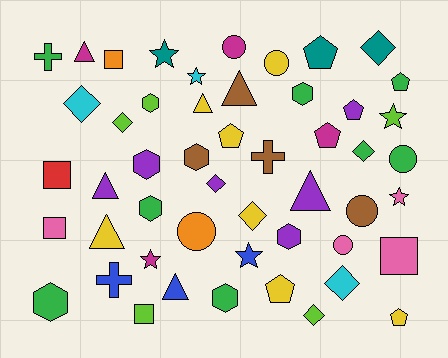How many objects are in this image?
There are 50 objects.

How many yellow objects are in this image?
There are 7 yellow objects.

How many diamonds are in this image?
There are 8 diamonds.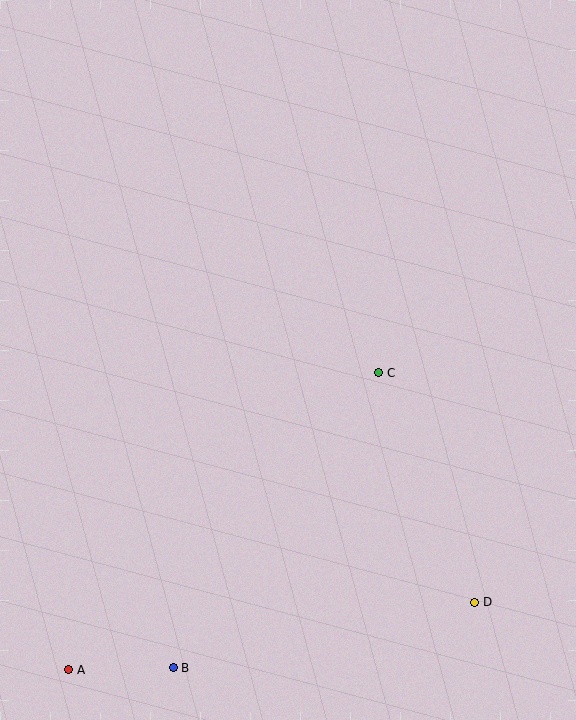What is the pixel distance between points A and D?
The distance between A and D is 412 pixels.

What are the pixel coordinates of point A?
Point A is at (69, 670).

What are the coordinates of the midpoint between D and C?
The midpoint between D and C is at (427, 487).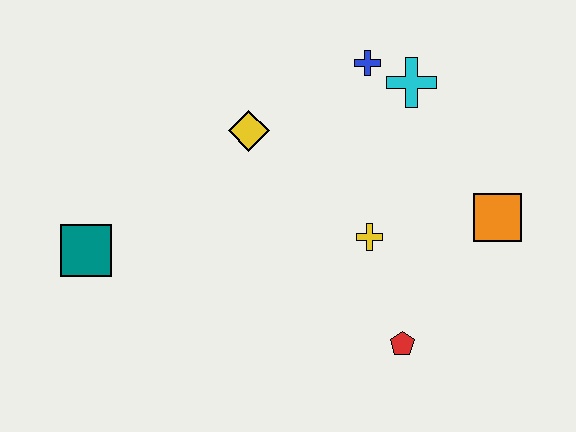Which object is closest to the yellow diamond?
The blue cross is closest to the yellow diamond.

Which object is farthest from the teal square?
The orange square is farthest from the teal square.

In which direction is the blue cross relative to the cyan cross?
The blue cross is to the left of the cyan cross.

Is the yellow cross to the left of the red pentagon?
Yes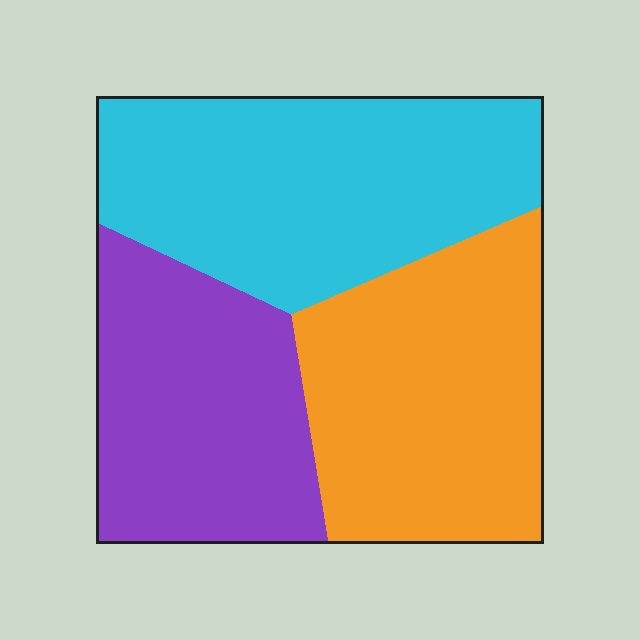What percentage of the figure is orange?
Orange covers about 35% of the figure.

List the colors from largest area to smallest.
From largest to smallest: cyan, orange, purple.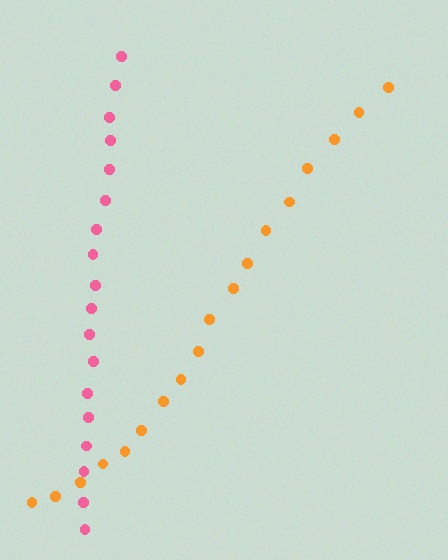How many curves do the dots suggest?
There are 2 distinct paths.